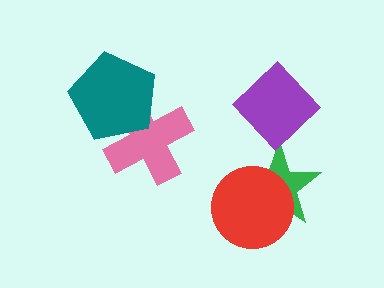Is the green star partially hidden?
Yes, it is partially covered by another shape.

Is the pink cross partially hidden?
Yes, it is partially covered by another shape.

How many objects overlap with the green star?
1 object overlaps with the green star.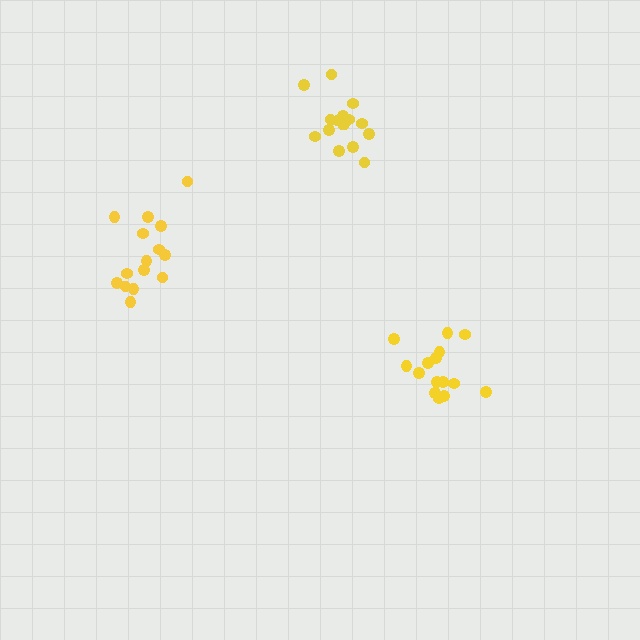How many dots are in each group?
Group 1: 16 dots, Group 2: 15 dots, Group 3: 15 dots (46 total).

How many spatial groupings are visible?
There are 3 spatial groupings.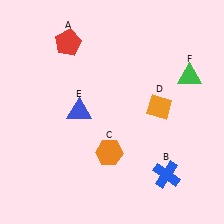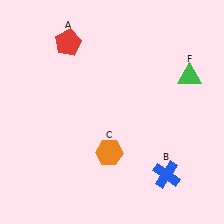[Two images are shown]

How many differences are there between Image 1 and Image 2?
There are 2 differences between the two images.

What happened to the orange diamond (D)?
The orange diamond (D) was removed in Image 2. It was in the top-right area of Image 1.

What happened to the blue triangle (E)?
The blue triangle (E) was removed in Image 2. It was in the top-left area of Image 1.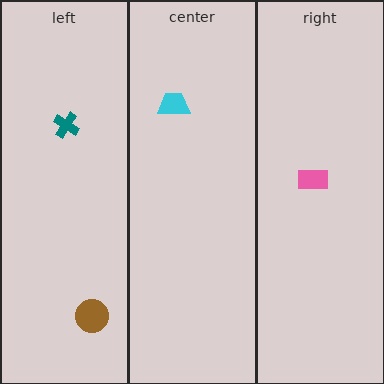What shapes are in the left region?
The brown circle, the teal cross.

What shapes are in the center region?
The cyan trapezoid.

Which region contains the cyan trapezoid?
The center region.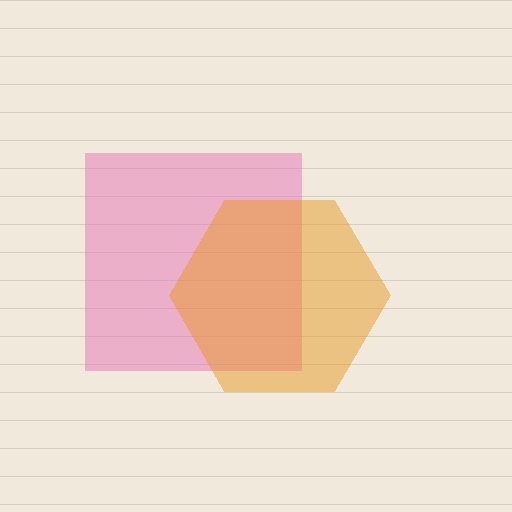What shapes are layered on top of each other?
The layered shapes are: a pink square, an orange hexagon.